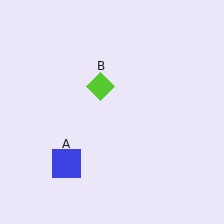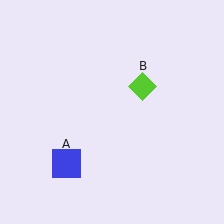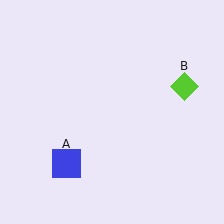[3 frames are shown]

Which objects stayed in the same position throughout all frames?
Blue square (object A) remained stationary.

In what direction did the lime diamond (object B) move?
The lime diamond (object B) moved right.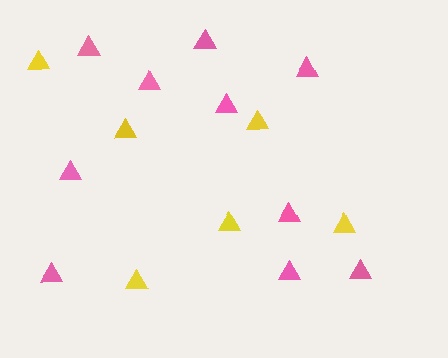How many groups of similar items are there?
There are 2 groups: one group of yellow triangles (6) and one group of pink triangles (10).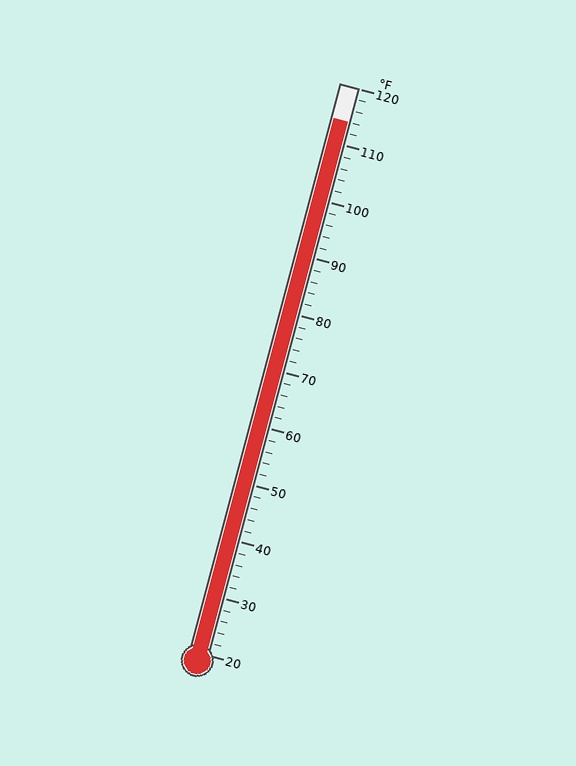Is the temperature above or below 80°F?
The temperature is above 80°F.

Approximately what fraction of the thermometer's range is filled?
The thermometer is filled to approximately 95% of its range.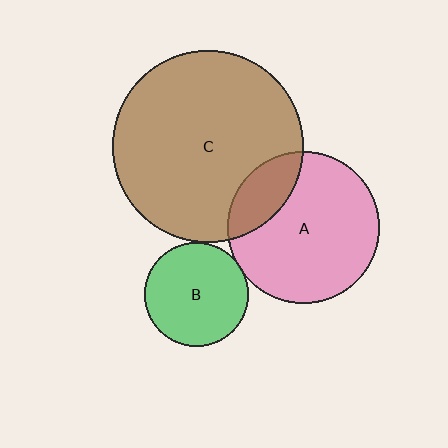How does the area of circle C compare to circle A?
Approximately 1.6 times.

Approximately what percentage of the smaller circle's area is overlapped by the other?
Approximately 20%.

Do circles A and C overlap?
Yes.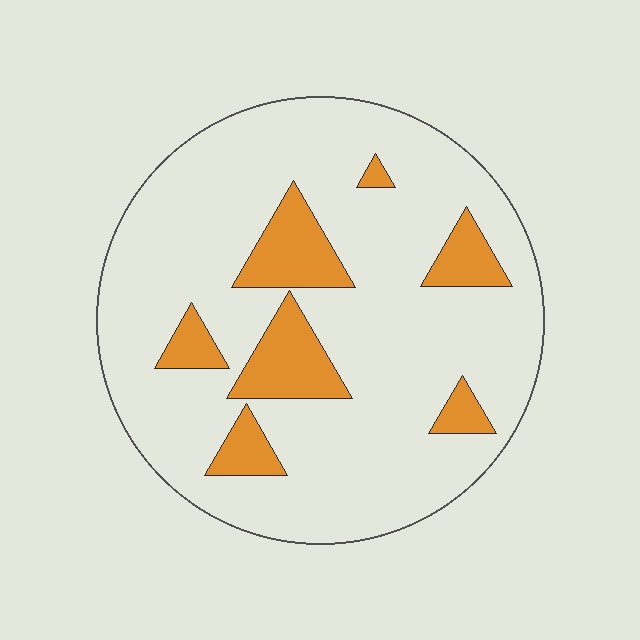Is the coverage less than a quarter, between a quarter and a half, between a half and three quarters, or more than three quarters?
Less than a quarter.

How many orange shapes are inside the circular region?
7.